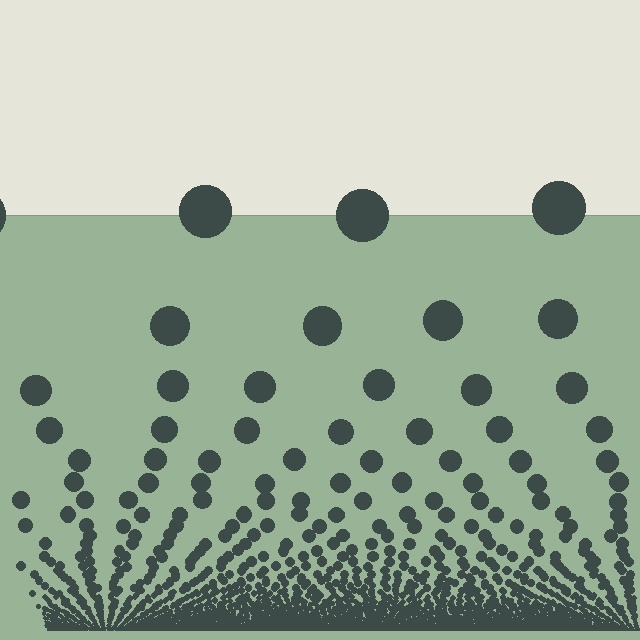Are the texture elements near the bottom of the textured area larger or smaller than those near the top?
Smaller. The gradient is inverted — elements near the bottom are smaller and denser.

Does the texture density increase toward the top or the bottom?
Density increases toward the bottom.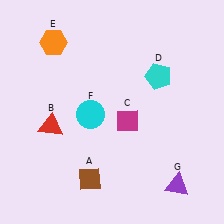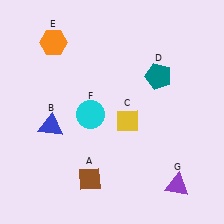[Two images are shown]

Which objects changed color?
B changed from red to blue. C changed from magenta to yellow. D changed from cyan to teal.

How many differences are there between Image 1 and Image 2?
There are 3 differences between the two images.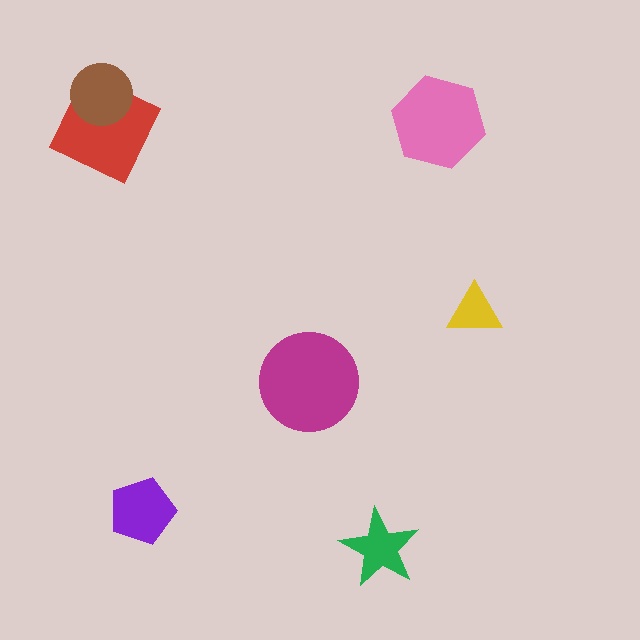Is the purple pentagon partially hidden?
No, no other shape covers it.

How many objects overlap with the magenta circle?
0 objects overlap with the magenta circle.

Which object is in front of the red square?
The brown circle is in front of the red square.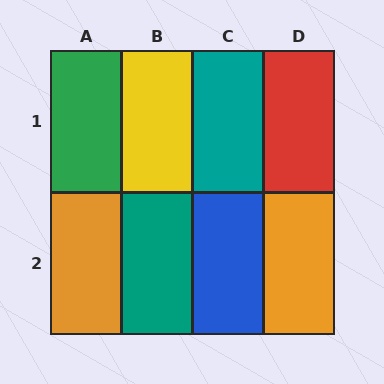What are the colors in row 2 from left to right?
Orange, teal, blue, orange.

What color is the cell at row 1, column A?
Green.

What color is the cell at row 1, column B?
Yellow.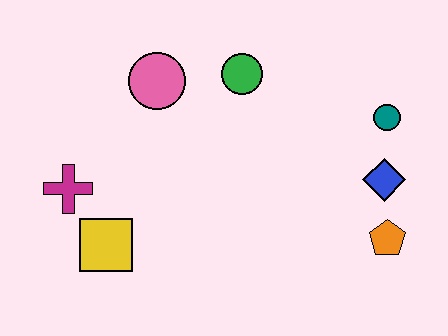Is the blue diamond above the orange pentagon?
Yes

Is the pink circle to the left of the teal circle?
Yes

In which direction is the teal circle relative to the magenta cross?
The teal circle is to the right of the magenta cross.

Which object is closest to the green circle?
The pink circle is closest to the green circle.